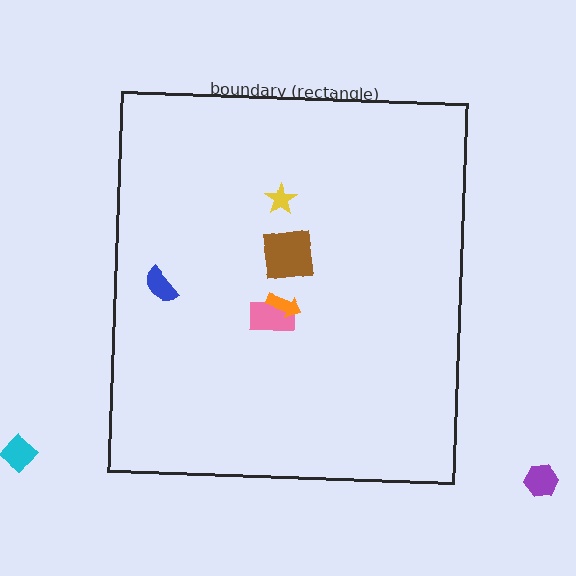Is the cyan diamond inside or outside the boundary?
Outside.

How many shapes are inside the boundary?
5 inside, 2 outside.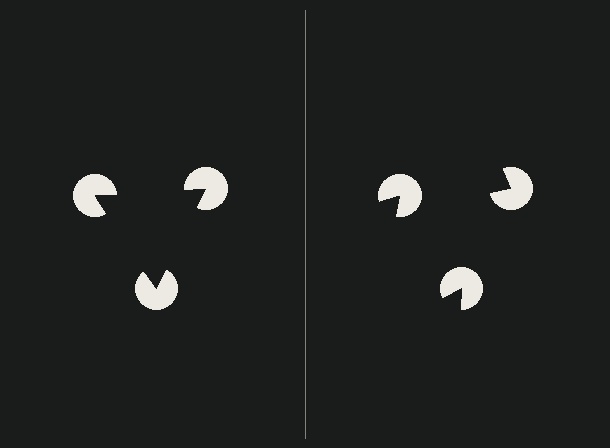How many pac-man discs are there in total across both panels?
6 — 3 on each side.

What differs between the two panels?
The pac-man discs are positioned identically on both sides; only the wedge orientations differ. On the left they align to a triangle; on the right they are misaligned.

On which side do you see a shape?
An illusory triangle appears on the left side. On the right side the wedge cuts are rotated, so no coherent shape forms.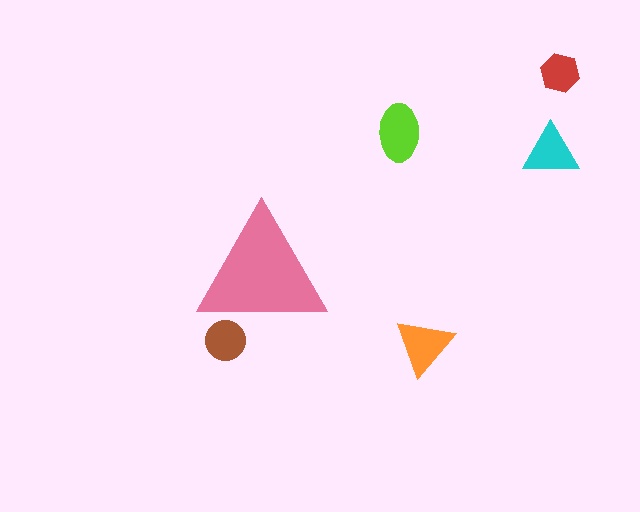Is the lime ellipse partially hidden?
No, the lime ellipse is fully visible.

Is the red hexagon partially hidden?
No, the red hexagon is fully visible.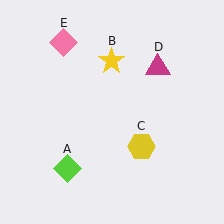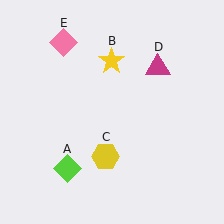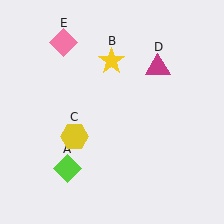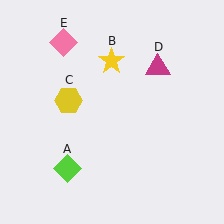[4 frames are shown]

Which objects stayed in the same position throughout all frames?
Lime diamond (object A) and yellow star (object B) and magenta triangle (object D) and pink diamond (object E) remained stationary.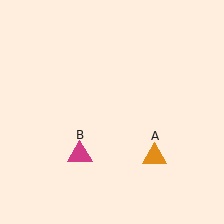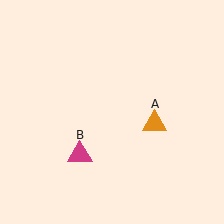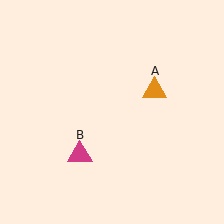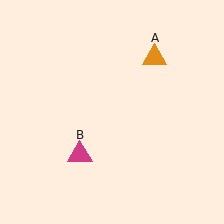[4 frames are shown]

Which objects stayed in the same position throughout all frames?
Magenta triangle (object B) remained stationary.